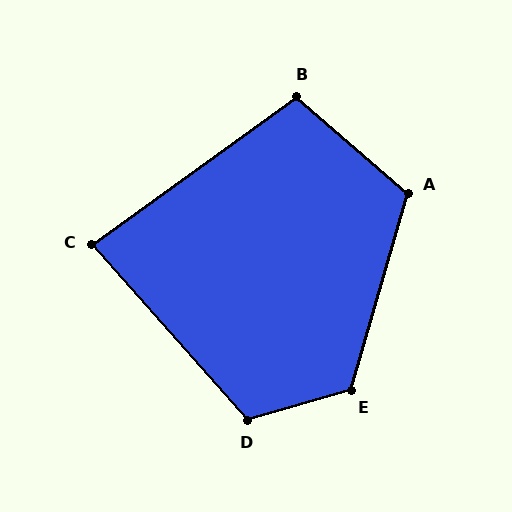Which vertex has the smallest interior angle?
C, at approximately 84 degrees.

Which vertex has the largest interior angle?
E, at approximately 122 degrees.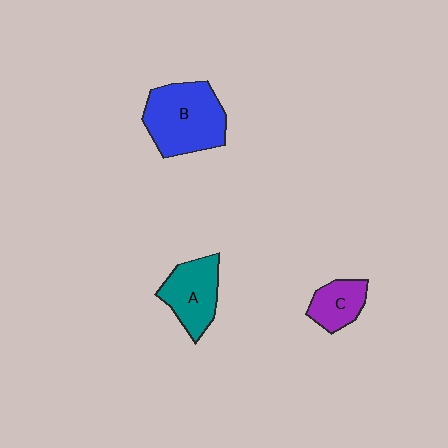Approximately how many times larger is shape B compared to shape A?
Approximately 1.5 times.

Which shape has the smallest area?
Shape C (purple).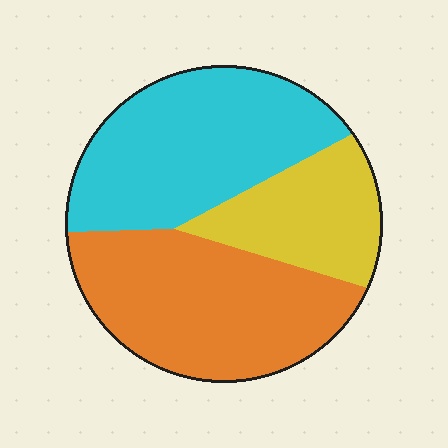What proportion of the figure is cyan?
Cyan takes up about two fifths (2/5) of the figure.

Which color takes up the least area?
Yellow, at roughly 20%.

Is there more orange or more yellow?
Orange.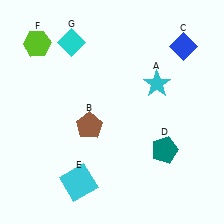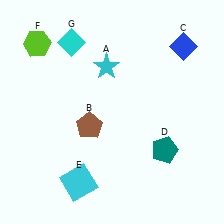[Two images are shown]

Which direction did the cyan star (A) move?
The cyan star (A) moved left.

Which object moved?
The cyan star (A) moved left.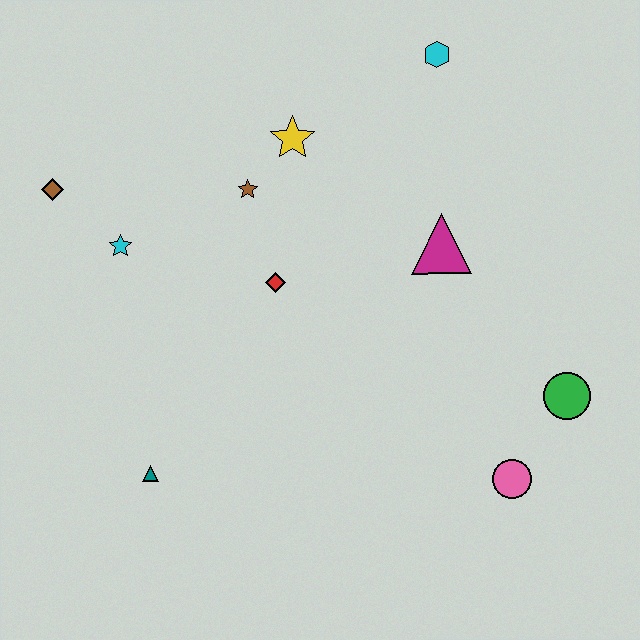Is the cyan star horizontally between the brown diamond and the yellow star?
Yes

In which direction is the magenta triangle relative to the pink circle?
The magenta triangle is above the pink circle.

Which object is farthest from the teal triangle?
The cyan hexagon is farthest from the teal triangle.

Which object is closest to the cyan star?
The brown diamond is closest to the cyan star.